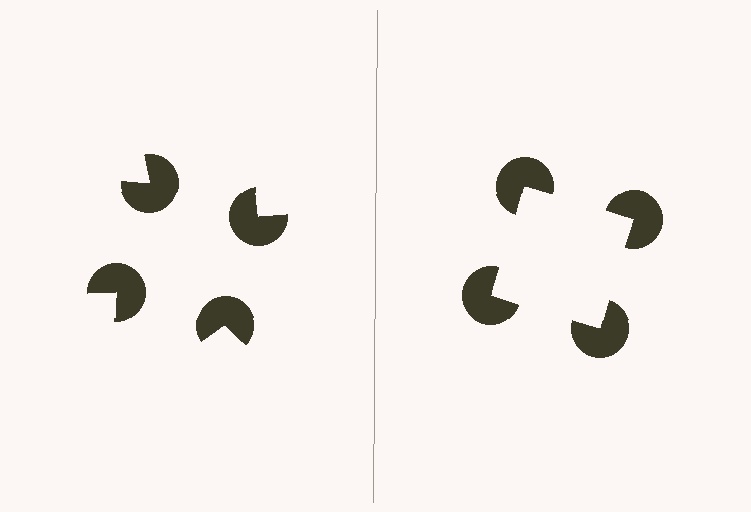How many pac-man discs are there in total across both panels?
8 — 4 on each side.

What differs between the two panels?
The pac-man discs are positioned identically on both sides; only the wedge orientations differ. On the right they align to a square; on the left they are misaligned.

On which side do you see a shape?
An illusory square appears on the right side. On the left side the wedge cuts are rotated, so no coherent shape forms.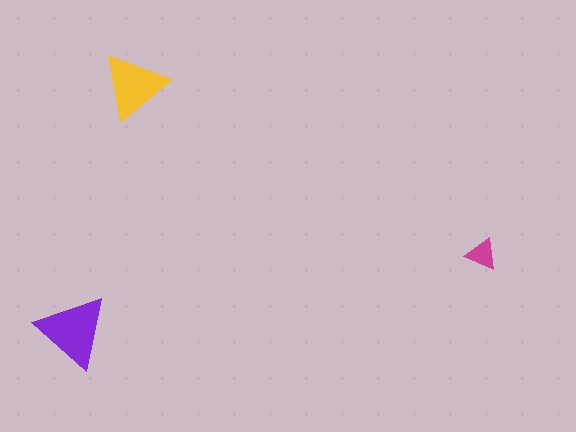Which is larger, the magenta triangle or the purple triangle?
The purple one.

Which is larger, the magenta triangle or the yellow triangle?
The yellow one.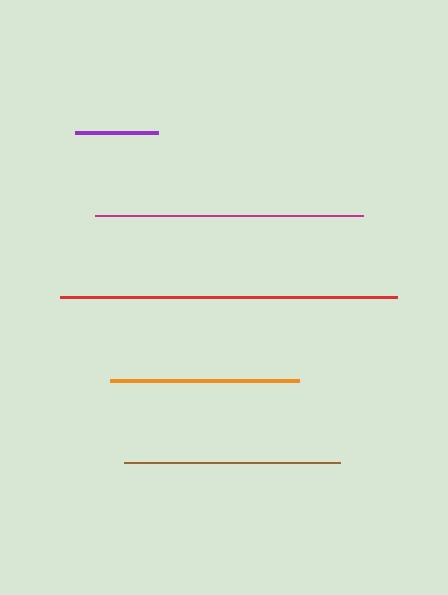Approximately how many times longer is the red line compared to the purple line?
The red line is approximately 4.0 times the length of the purple line.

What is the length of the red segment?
The red segment is approximately 337 pixels long.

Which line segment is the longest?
The red line is the longest at approximately 337 pixels.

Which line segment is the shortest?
The purple line is the shortest at approximately 84 pixels.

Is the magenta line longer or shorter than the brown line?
The magenta line is longer than the brown line.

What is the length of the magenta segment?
The magenta segment is approximately 268 pixels long.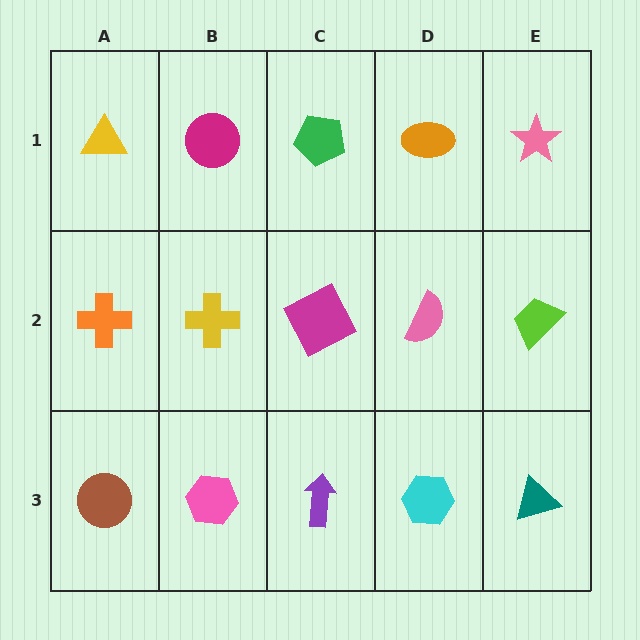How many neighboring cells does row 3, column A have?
2.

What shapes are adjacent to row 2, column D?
An orange ellipse (row 1, column D), a cyan hexagon (row 3, column D), a magenta square (row 2, column C), a lime trapezoid (row 2, column E).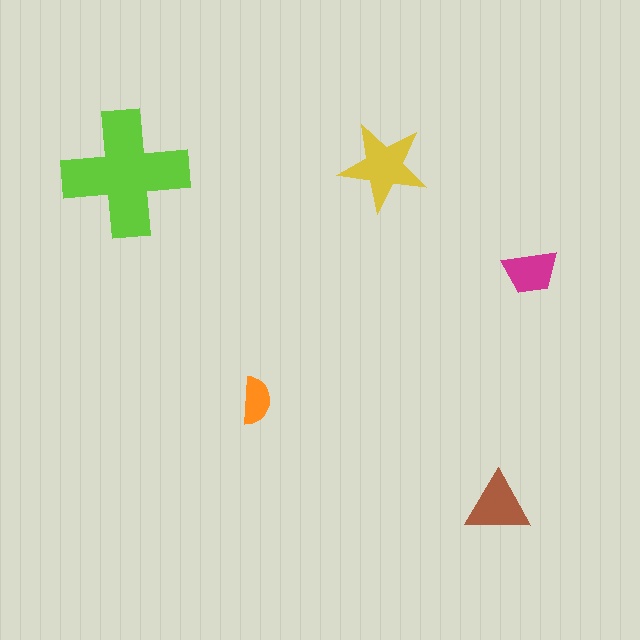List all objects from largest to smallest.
The lime cross, the yellow star, the brown triangle, the magenta trapezoid, the orange semicircle.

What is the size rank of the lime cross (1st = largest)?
1st.